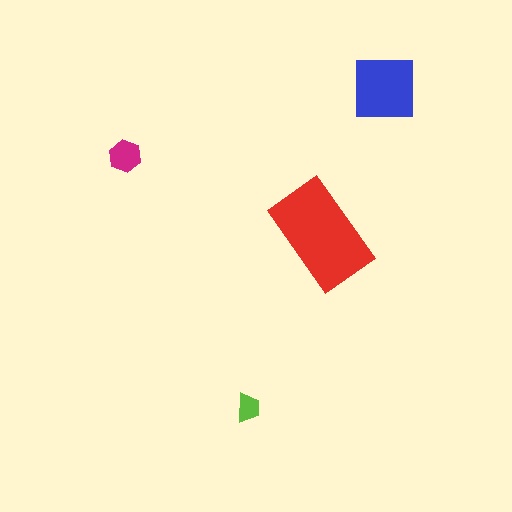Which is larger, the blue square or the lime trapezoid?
The blue square.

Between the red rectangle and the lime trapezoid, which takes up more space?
The red rectangle.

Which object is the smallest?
The lime trapezoid.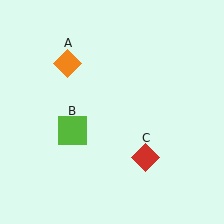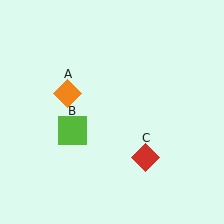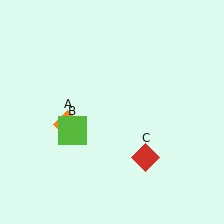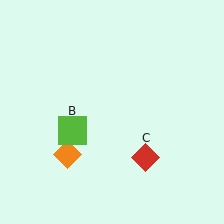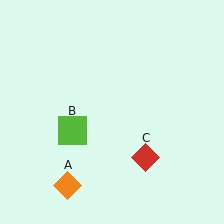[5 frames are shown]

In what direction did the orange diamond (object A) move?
The orange diamond (object A) moved down.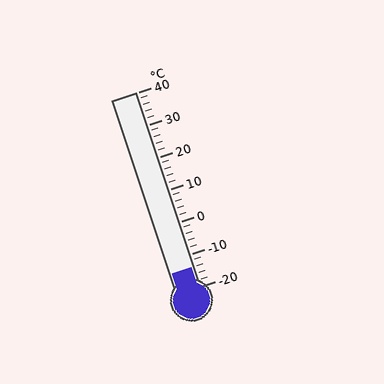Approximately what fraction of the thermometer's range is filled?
The thermometer is filled to approximately 10% of its range.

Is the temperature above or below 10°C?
The temperature is below 10°C.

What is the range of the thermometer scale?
The thermometer scale ranges from -20°C to 40°C.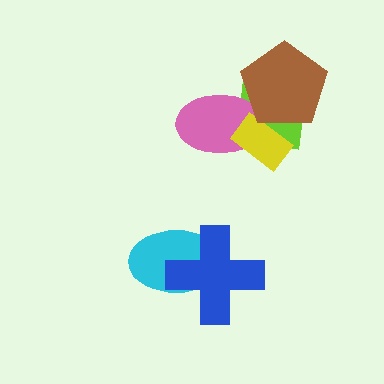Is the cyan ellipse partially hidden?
Yes, it is partially covered by another shape.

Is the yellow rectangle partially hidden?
Yes, it is partially covered by another shape.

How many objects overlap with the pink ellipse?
3 objects overlap with the pink ellipse.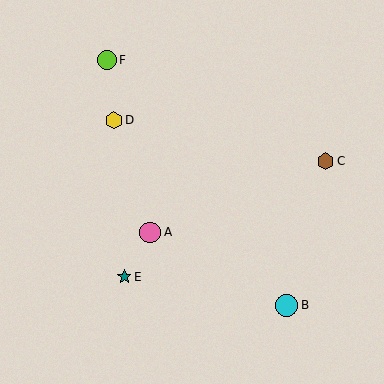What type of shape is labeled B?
Shape B is a cyan circle.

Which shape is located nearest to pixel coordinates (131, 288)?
The teal star (labeled E) at (124, 277) is nearest to that location.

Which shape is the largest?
The cyan circle (labeled B) is the largest.